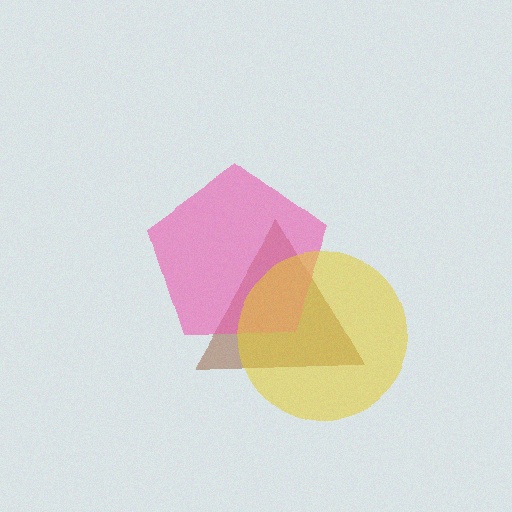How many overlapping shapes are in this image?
There are 3 overlapping shapes in the image.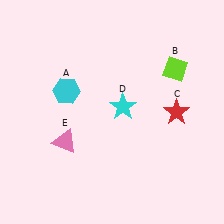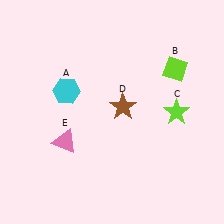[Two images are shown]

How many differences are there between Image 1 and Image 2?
There are 2 differences between the two images.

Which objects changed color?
C changed from red to lime. D changed from cyan to brown.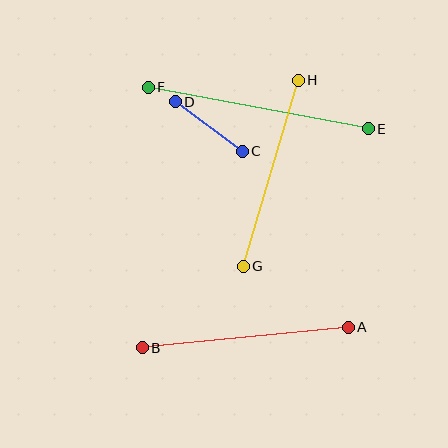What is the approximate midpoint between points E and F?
The midpoint is at approximately (258, 108) pixels.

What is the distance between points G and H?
The distance is approximately 194 pixels.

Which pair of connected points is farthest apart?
Points E and F are farthest apart.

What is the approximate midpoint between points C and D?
The midpoint is at approximately (209, 127) pixels.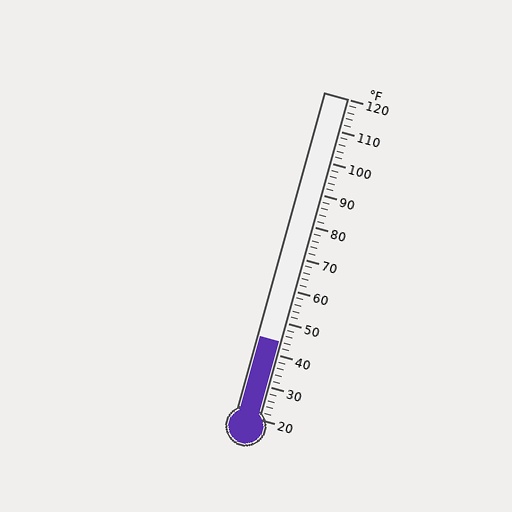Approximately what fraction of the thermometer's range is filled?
The thermometer is filled to approximately 25% of its range.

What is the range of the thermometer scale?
The thermometer scale ranges from 20°F to 120°F.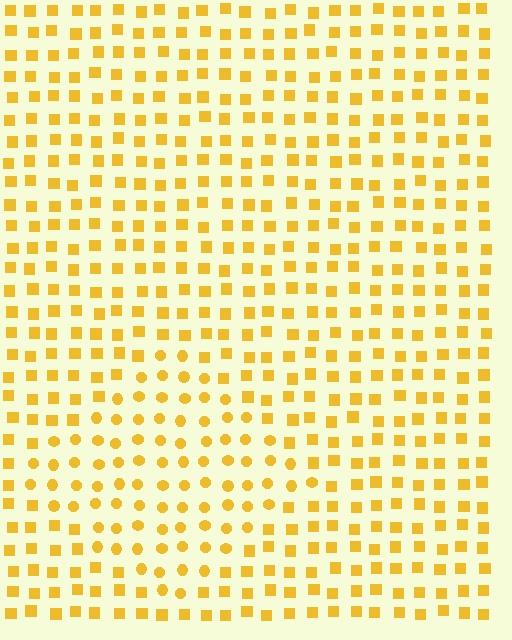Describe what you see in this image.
The image is filled with small yellow elements arranged in a uniform grid. A diamond-shaped region contains circles, while the surrounding area contains squares. The boundary is defined purely by the change in element shape.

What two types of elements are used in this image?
The image uses circles inside the diamond region and squares outside it.